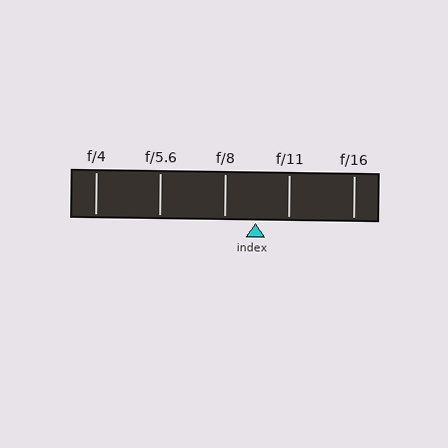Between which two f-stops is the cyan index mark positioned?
The index mark is between f/8 and f/11.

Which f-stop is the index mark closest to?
The index mark is closest to f/8.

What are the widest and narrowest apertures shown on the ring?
The widest aperture shown is f/4 and the narrowest is f/16.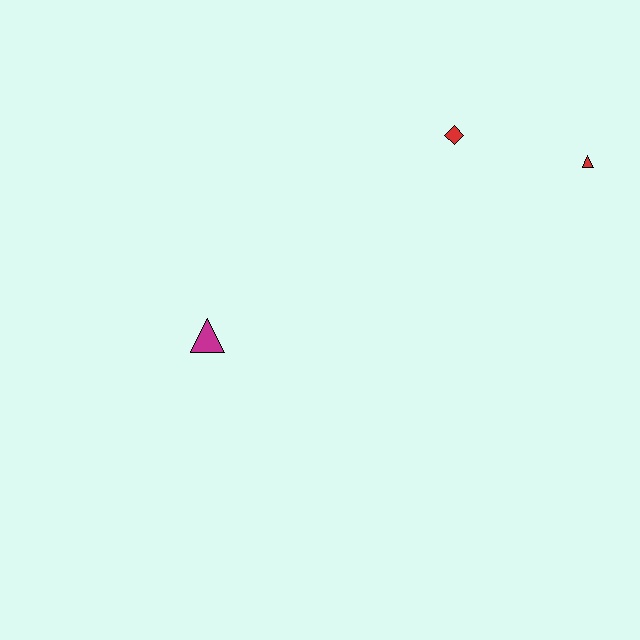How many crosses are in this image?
There are no crosses.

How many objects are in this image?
There are 3 objects.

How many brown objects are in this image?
There are no brown objects.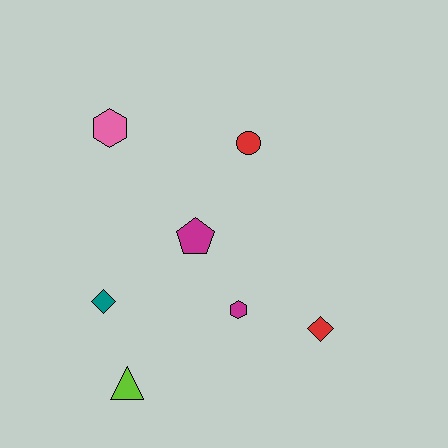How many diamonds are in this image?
There are 2 diamonds.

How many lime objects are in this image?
There is 1 lime object.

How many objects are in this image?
There are 7 objects.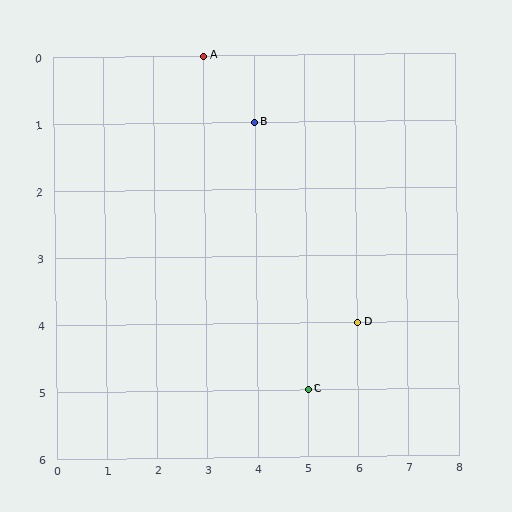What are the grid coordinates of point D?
Point D is at grid coordinates (6, 4).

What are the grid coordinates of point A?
Point A is at grid coordinates (3, 0).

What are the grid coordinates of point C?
Point C is at grid coordinates (5, 5).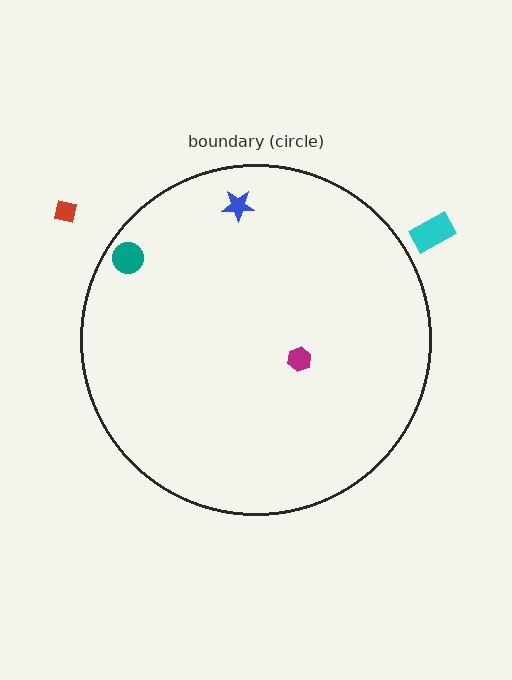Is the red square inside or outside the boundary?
Outside.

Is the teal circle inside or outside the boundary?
Inside.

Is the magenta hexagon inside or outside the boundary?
Inside.